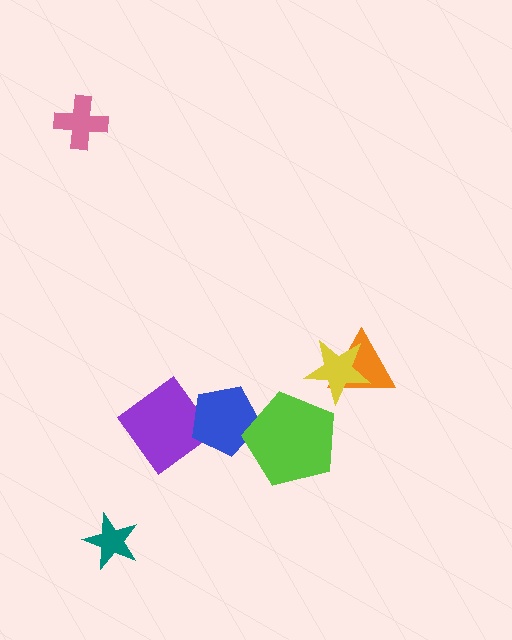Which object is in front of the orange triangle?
The yellow star is in front of the orange triangle.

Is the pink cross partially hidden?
No, no other shape covers it.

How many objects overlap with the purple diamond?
1 object overlaps with the purple diamond.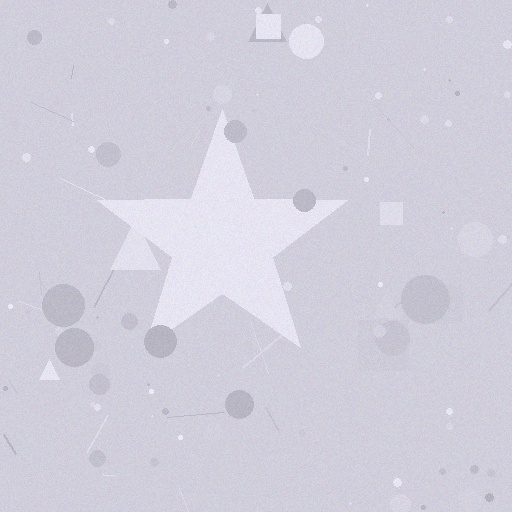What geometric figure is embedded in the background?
A star is embedded in the background.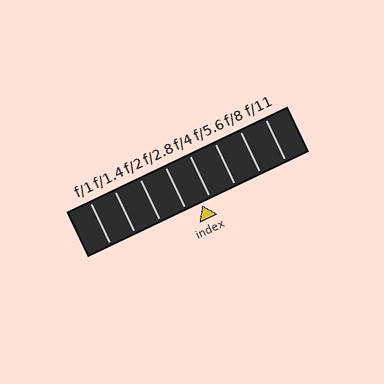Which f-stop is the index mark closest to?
The index mark is closest to f/4.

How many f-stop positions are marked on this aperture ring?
There are 8 f-stop positions marked.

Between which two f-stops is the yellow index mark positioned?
The index mark is between f/2.8 and f/4.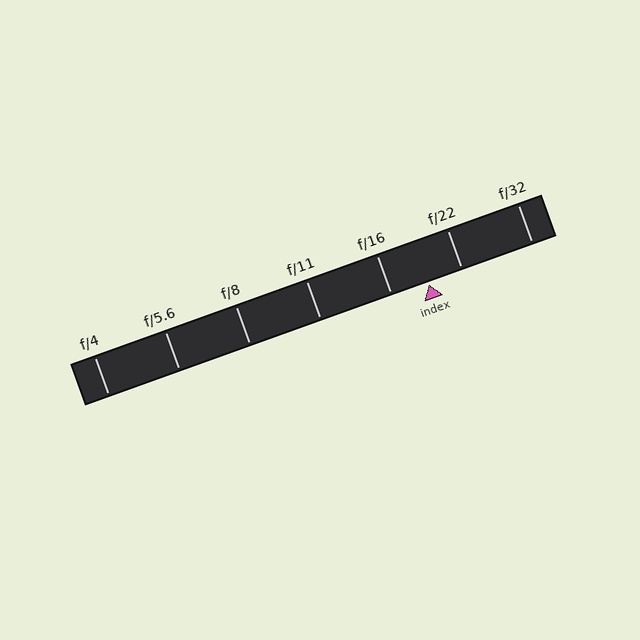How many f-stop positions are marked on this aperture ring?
There are 7 f-stop positions marked.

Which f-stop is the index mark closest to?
The index mark is closest to f/22.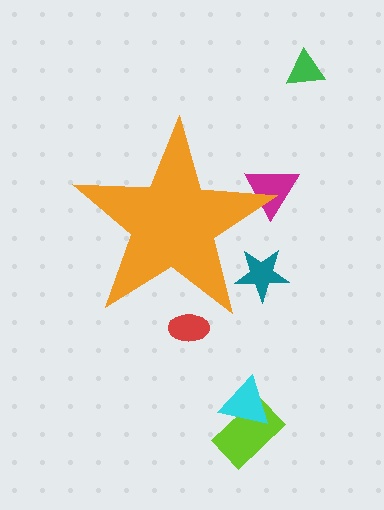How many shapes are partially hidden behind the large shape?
3 shapes are partially hidden.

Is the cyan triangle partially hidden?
No, the cyan triangle is fully visible.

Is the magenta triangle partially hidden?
Yes, the magenta triangle is partially hidden behind the orange star.